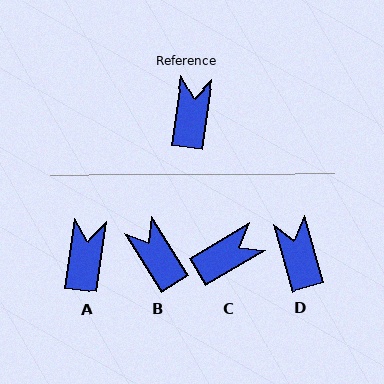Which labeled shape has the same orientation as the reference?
A.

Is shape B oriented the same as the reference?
No, it is off by about 41 degrees.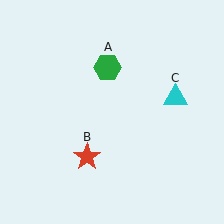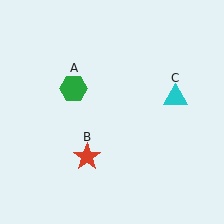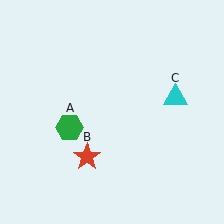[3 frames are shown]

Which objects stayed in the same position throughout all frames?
Red star (object B) and cyan triangle (object C) remained stationary.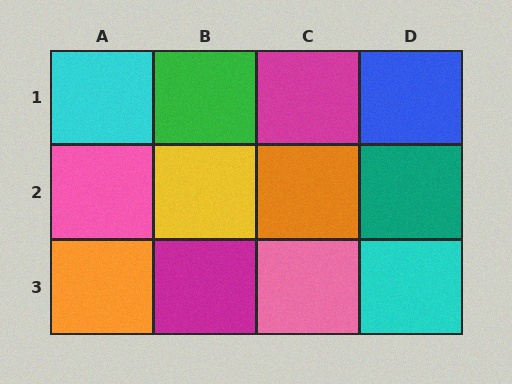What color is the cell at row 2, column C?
Orange.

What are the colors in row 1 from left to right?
Cyan, green, magenta, blue.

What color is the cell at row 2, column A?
Pink.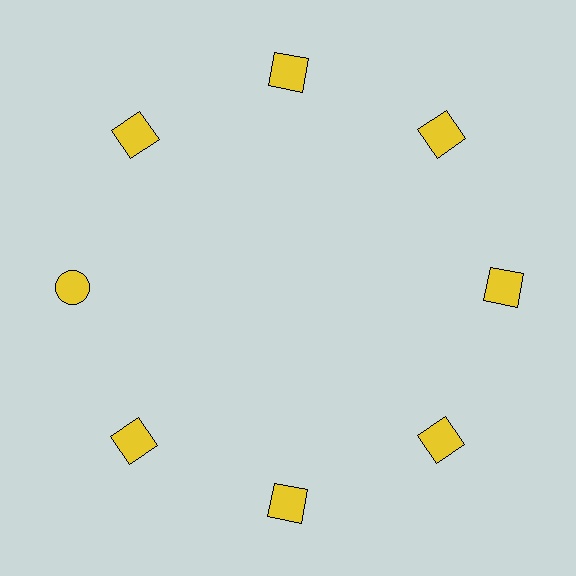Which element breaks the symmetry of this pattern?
The yellow circle at roughly the 9 o'clock position breaks the symmetry. All other shapes are yellow squares.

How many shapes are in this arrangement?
There are 8 shapes arranged in a ring pattern.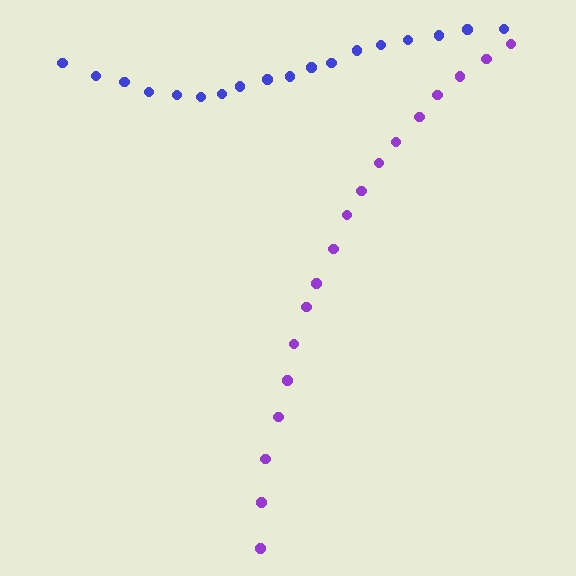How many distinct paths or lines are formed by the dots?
There are 2 distinct paths.